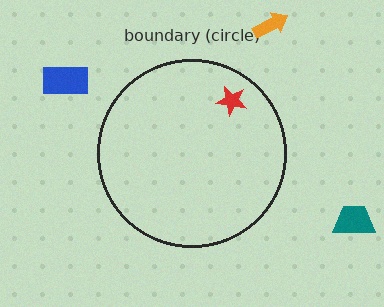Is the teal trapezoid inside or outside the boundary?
Outside.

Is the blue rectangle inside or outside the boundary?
Outside.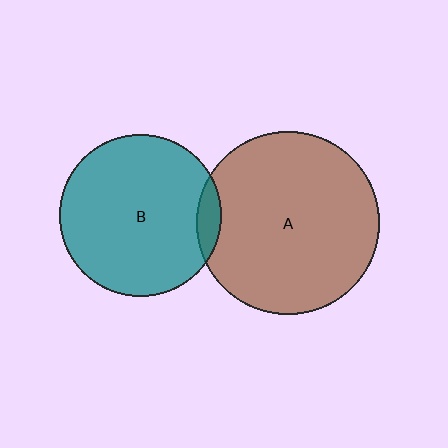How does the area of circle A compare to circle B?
Approximately 1.3 times.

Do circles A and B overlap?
Yes.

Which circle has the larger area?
Circle A (brown).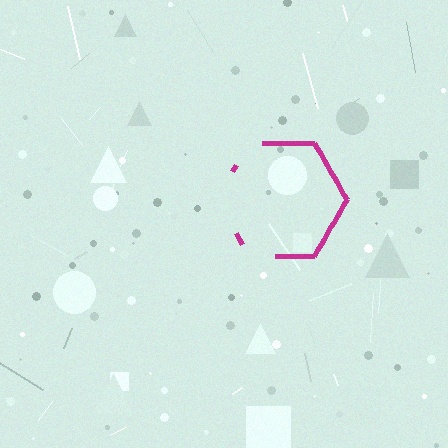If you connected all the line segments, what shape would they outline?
They would outline a hexagon.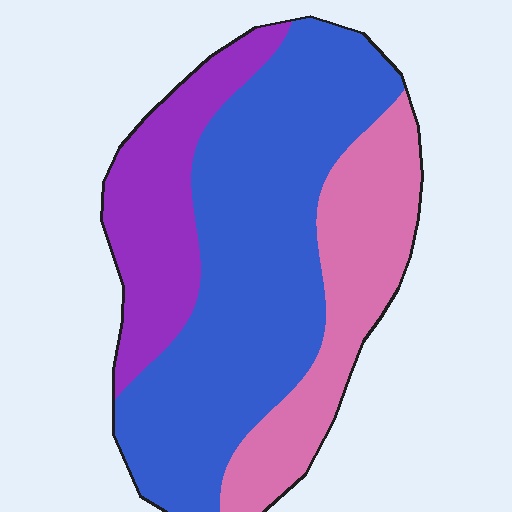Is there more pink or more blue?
Blue.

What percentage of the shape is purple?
Purple covers roughly 20% of the shape.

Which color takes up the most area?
Blue, at roughly 55%.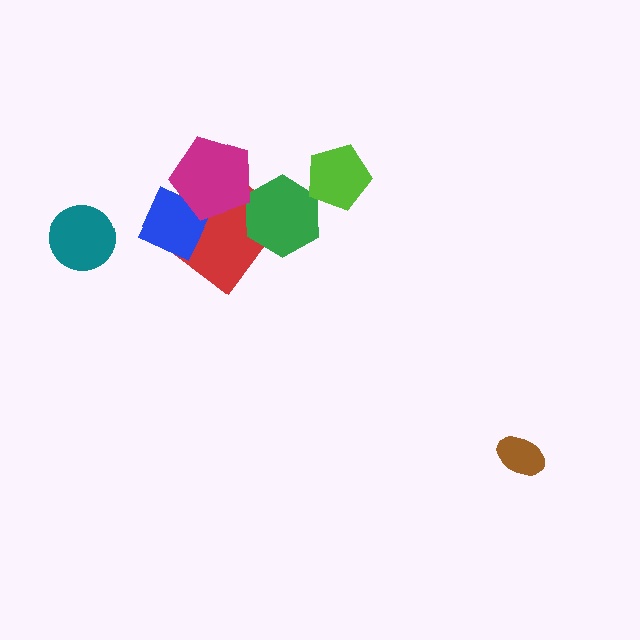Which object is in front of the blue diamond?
The magenta pentagon is in front of the blue diamond.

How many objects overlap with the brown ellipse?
0 objects overlap with the brown ellipse.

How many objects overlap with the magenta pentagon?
2 objects overlap with the magenta pentagon.